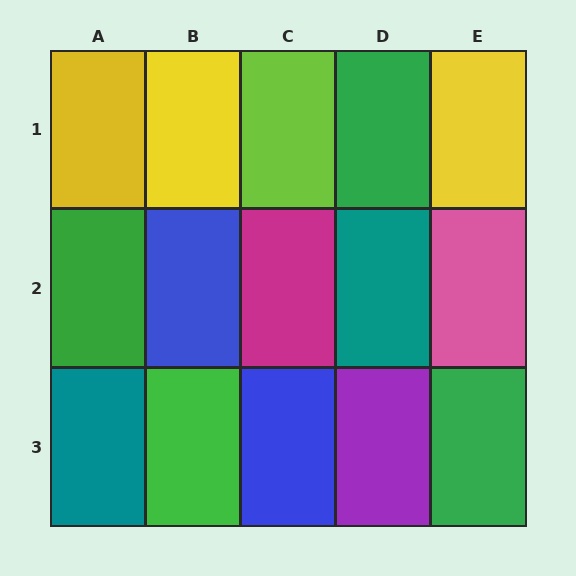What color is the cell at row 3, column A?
Teal.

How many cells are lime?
1 cell is lime.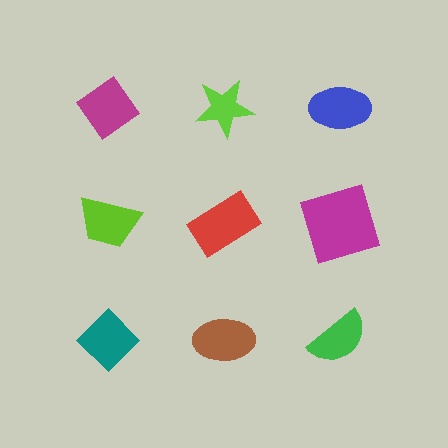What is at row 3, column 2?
A brown ellipse.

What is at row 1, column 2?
A lime star.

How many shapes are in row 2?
3 shapes.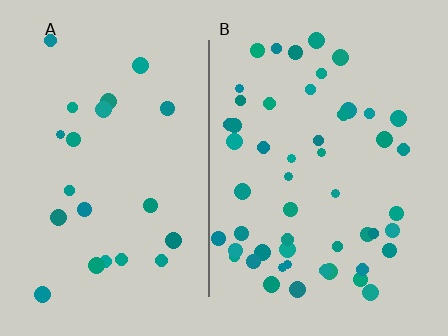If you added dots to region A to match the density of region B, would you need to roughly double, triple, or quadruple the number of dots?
Approximately double.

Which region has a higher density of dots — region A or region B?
B (the right).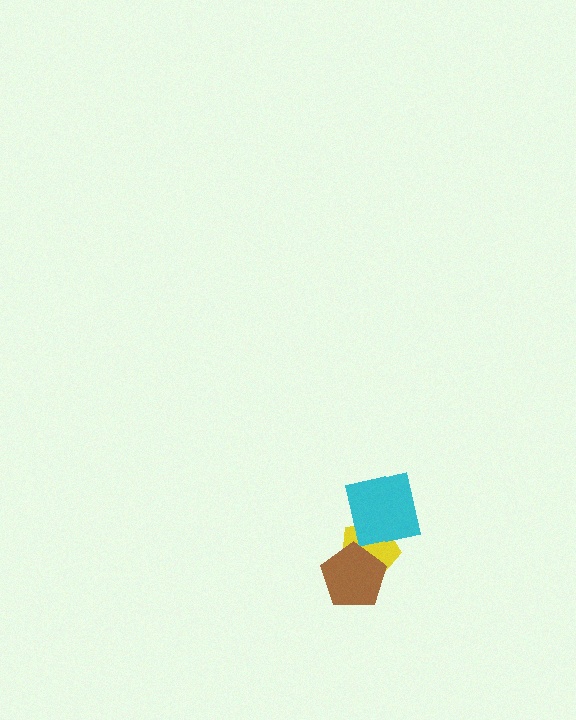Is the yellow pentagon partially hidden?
Yes, it is partially covered by another shape.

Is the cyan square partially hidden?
No, no other shape covers it.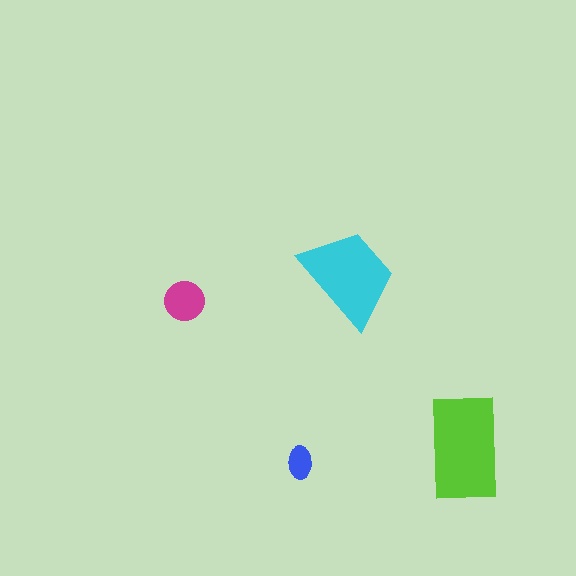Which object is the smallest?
The blue ellipse.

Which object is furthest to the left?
The magenta circle is leftmost.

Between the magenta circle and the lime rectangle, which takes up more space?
The lime rectangle.